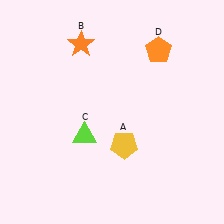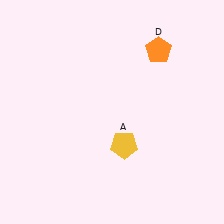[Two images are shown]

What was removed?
The lime triangle (C), the orange star (B) were removed in Image 2.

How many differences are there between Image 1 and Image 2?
There are 2 differences between the two images.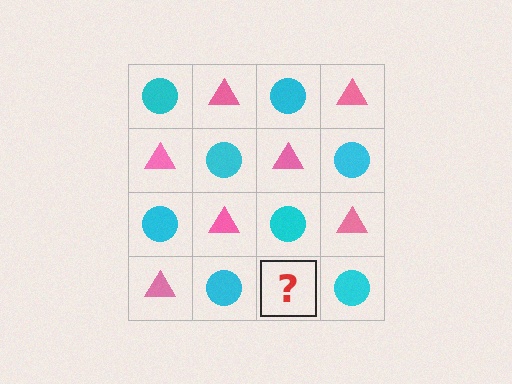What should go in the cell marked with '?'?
The missing cell should contain a pink triangle.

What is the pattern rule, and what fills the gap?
The rule is that it alternates cyan circle and pink triangle in a checkerboard pattern. The gap should be filled with a pink triangle.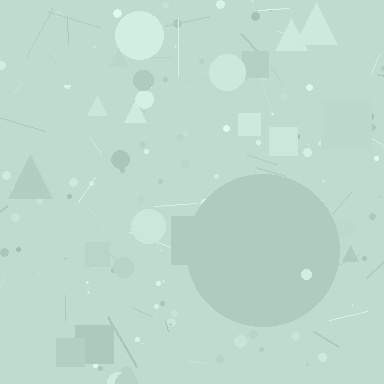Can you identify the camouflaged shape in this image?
The camouflaged shape is a circle.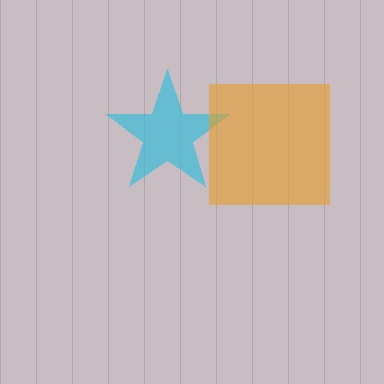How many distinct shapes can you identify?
There are 2 distinct shapes: a cyan star, an orange square.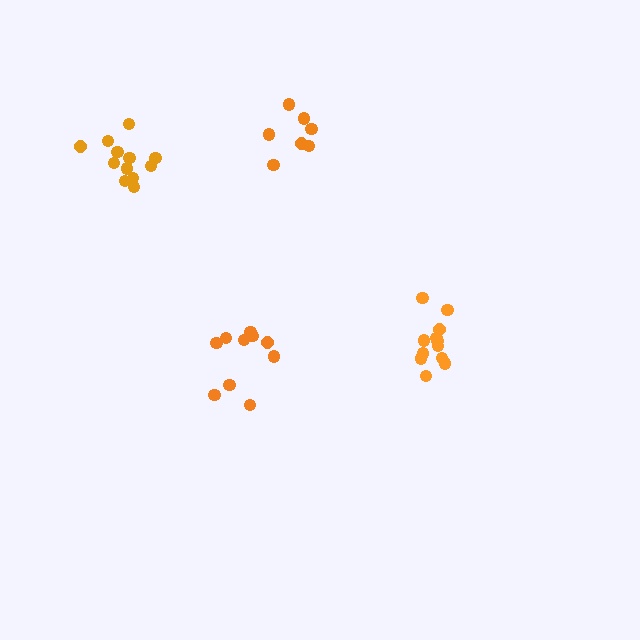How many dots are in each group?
Group 1: 12 dots, Group 2: 12 dots, Group 3: 10 dots, Group 4: 7 dots (41 total).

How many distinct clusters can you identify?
There are 4 distinct clusters.